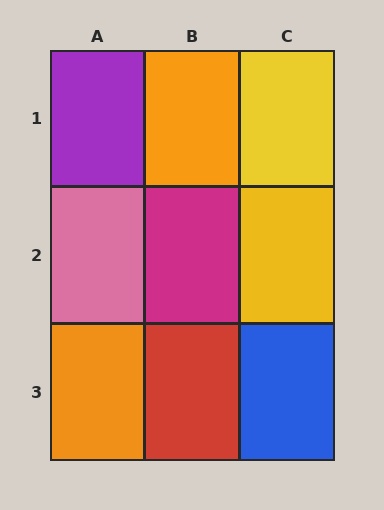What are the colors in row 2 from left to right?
Pink, magenta, yellow.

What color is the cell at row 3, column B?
Red.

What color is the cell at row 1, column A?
Purple.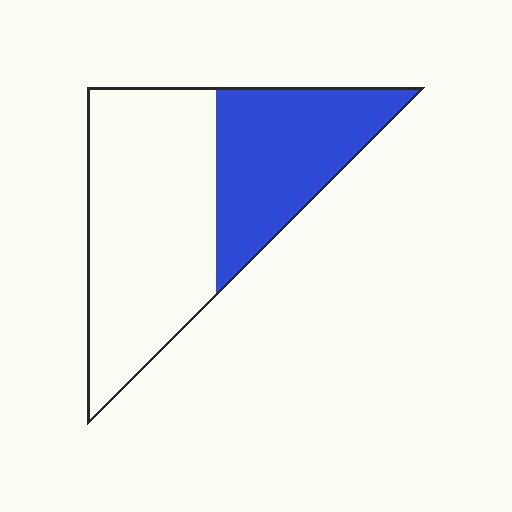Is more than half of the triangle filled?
No.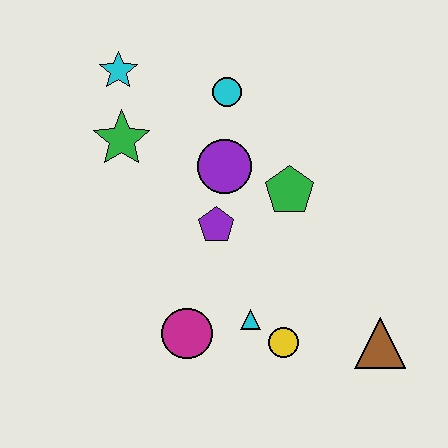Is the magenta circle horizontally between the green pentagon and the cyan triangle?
No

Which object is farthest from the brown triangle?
The cyan star is farthest from the brown triangle.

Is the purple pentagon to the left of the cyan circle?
Yes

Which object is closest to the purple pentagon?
The purple circle is closest to the purple pentagon.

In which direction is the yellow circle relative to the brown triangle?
The yellow circle is to the left of the brown triangle.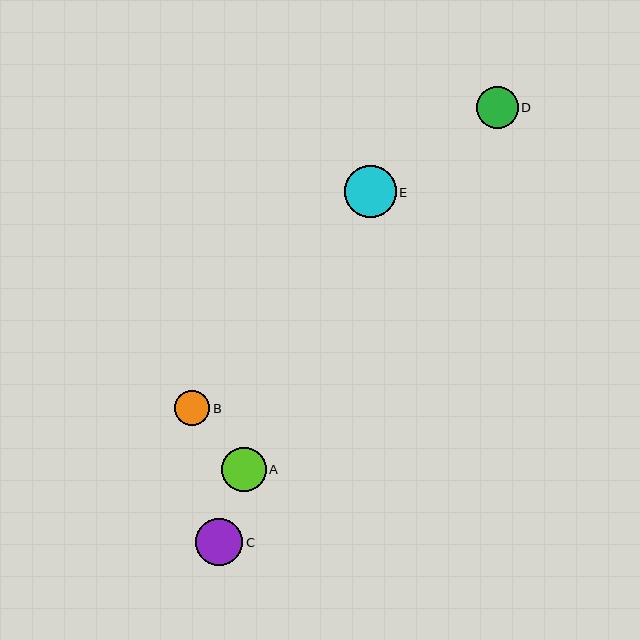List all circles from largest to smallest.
From largest to smallest: E, C, A, D, B.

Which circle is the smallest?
Circle B is the smallest with a size of approximately 35 pixels.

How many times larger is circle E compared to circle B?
Circle E is approximately 1.5 times the size of circle B.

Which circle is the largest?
Circle E is the largest with a size of approximately 52 pixels.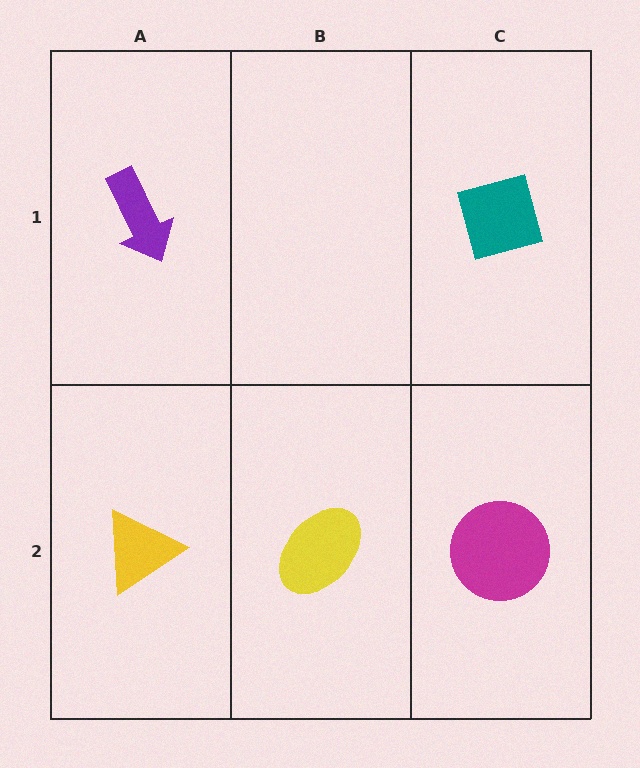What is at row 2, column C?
A magenta circle.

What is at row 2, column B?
A yellow ellipse.